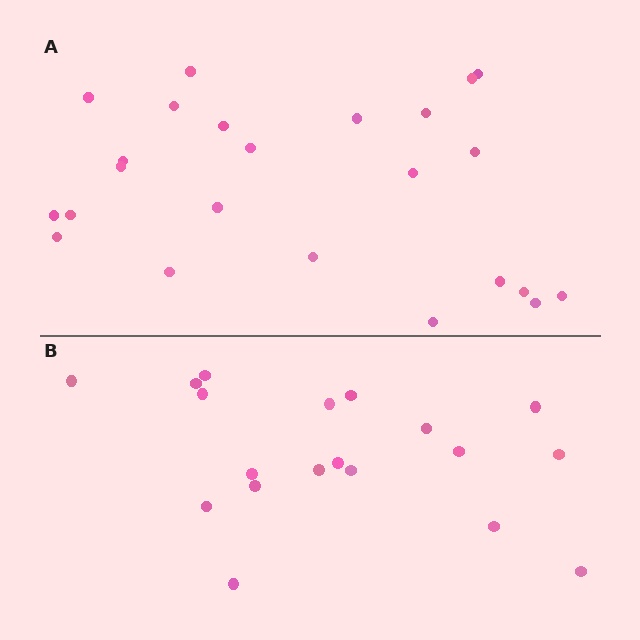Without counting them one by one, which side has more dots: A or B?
Region A (the top region) has more dots.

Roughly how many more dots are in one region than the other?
Region A has about 5 more dots than region B.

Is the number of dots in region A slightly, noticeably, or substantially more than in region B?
Region A has noticeably more, but not dramatically so. The ratio is roughly 1.3 to 1.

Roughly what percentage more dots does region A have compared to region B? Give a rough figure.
About 25% more.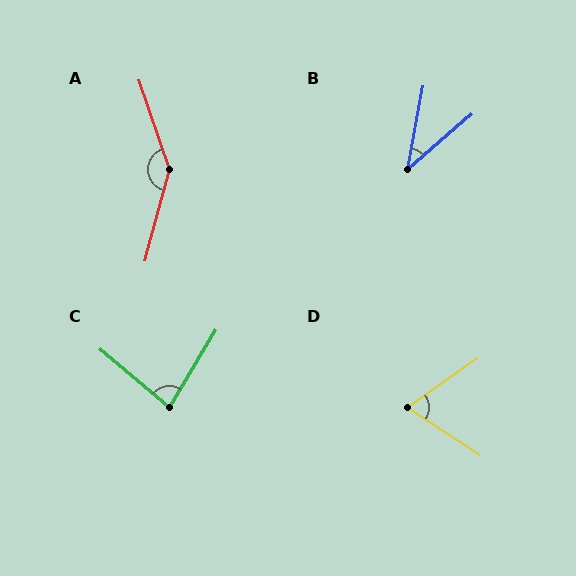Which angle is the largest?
A, at approximately 146 degrees.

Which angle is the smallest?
B, at approximately 39 degrees.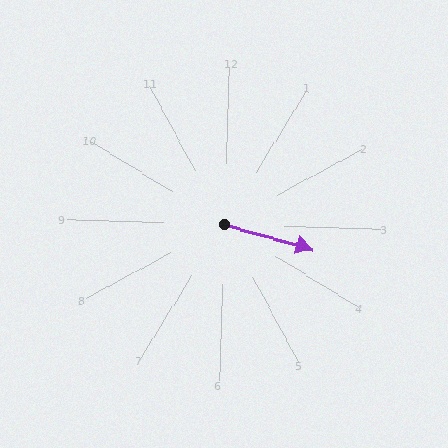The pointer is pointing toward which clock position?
Roughly 3 o'clock.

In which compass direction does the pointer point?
East.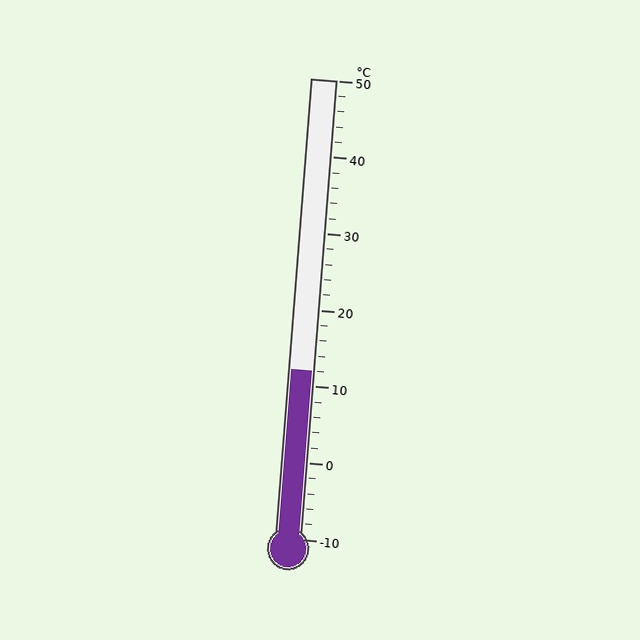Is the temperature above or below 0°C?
The temperature is above 0°C.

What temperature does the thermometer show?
The thermometer shows approximately 12°C.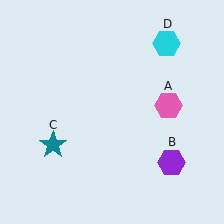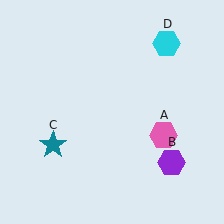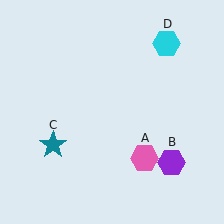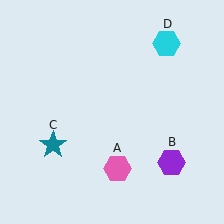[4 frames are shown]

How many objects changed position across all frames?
1 object changed position: pink hexagon (object A).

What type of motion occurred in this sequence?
The pink hexagon (object A) rotated clockwise around the center of the scene.